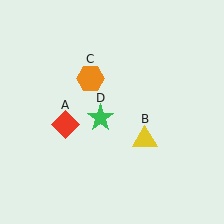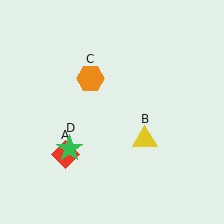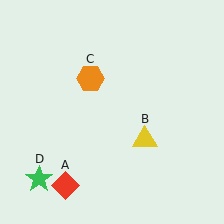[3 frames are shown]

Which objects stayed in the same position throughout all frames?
Yellow triangle (object B) and orange hexagon (object C) remained stationary.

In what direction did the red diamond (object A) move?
The red diamond (object A) moved down.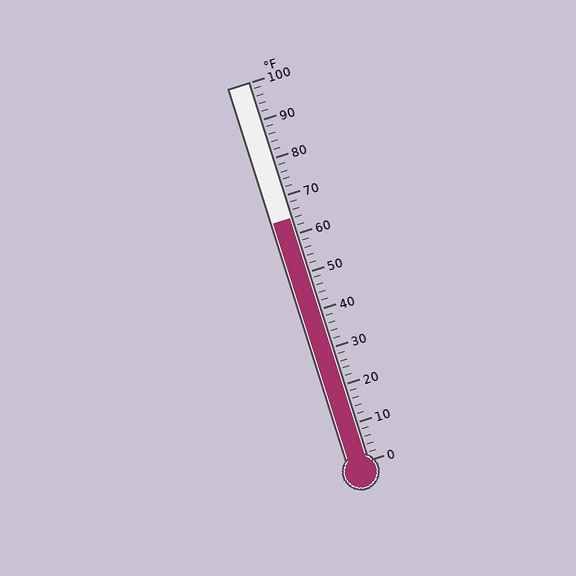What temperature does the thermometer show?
The thermometer shows approximately 64°F.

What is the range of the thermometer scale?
The thermometer scale ranges from 0°F to 100°F.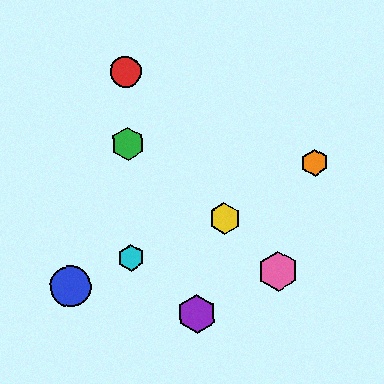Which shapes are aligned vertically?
The red circle, the green hexagon, the cyan hexagon are aligned vertically.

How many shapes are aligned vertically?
3 shapes (the red circle, the green hexagon, the cyan hexagon) are aligned vertically.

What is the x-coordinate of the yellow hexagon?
The yellow hexagon is at x≈224.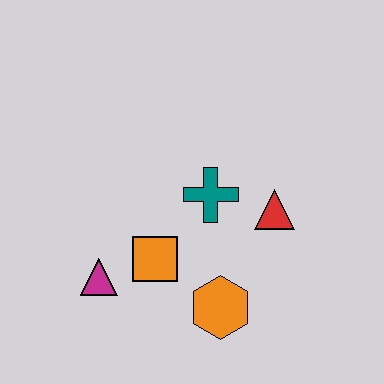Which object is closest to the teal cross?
The red triangle is closest to the teal cross.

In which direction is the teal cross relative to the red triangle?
The teal cross is to the left of the red triangle.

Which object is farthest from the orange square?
The red triangle is farthest from the orange square.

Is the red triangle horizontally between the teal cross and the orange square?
No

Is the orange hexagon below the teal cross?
Yes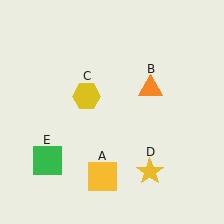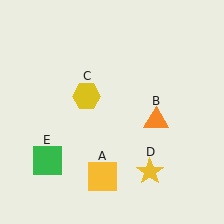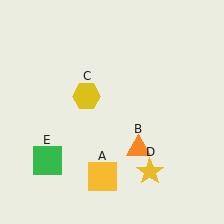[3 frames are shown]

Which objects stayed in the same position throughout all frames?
Yellow square (object A) and yellow hexagon (object C) and yellow star (object D) and green square (object E) remained stationary.